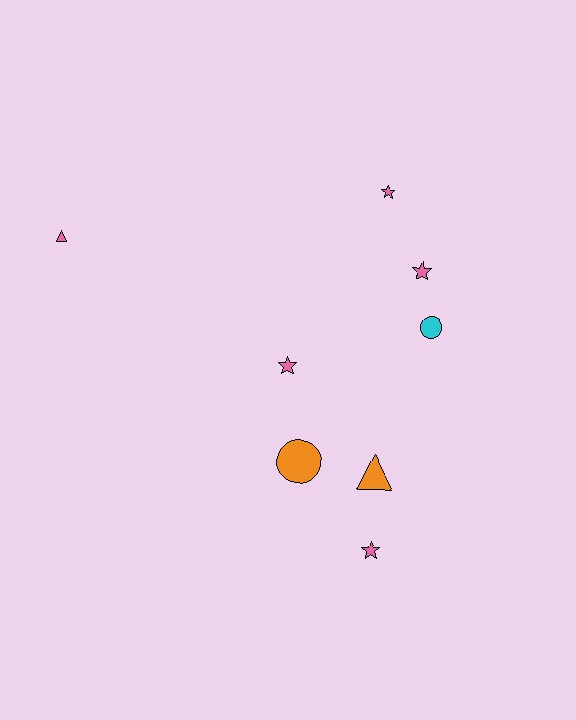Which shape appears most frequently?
Star, with 4 objects.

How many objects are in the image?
There are 8 objects.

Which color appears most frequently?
Pink, with 5 objects.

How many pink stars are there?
There are 4 pink stars.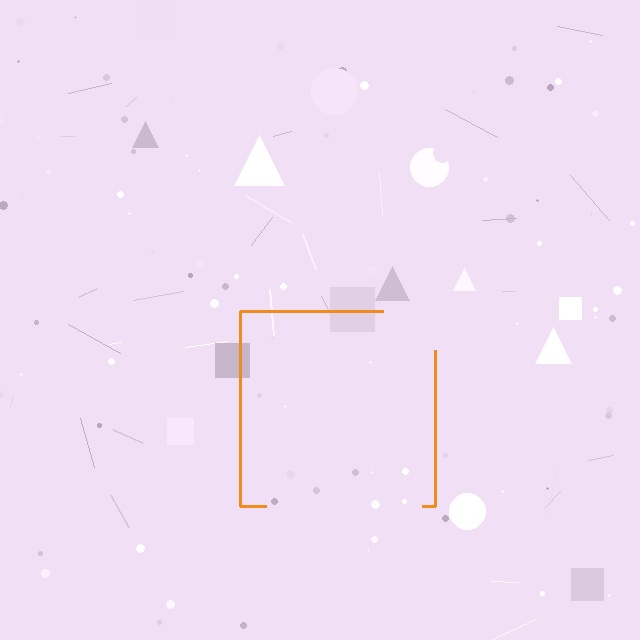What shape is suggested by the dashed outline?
The dashed outline suggests a square.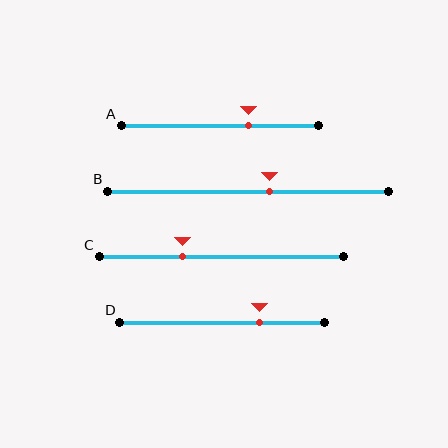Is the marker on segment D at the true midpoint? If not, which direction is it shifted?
No, the marker on segment D is shifted to the right by about 18% of the segment length.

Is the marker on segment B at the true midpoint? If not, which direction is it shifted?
No, the marker on segment B is shifted to the right by about 8% of the segment length.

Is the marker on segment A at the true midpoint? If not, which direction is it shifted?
No, the marker on segment A is shifted to the right by about 15% of the segment length.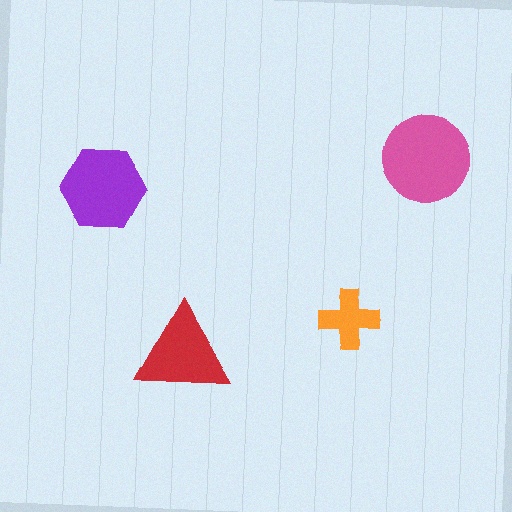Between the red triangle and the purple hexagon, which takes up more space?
The purple hexagon.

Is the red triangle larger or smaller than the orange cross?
Larger.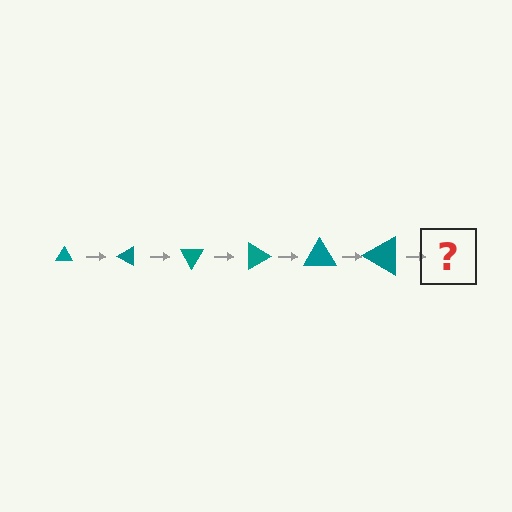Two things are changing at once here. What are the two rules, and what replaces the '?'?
The two rules are that the triangle grows larger each step and it rotates 30 degrees each step. The '?' should be a triangle, larger than the previous one and rotated 180 degrees from the start.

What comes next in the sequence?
The next element should be a triangle, larger than the previous one and rotated 180 degrees from the start.